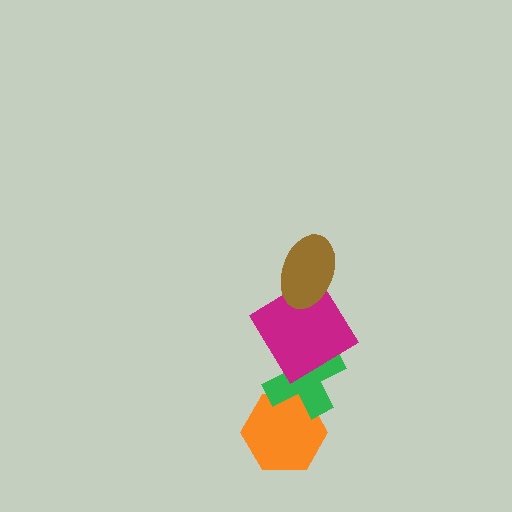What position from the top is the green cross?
The green cross is 3rd from the top.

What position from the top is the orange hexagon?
The orange hexagon is 4th from the top.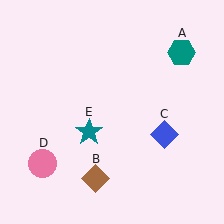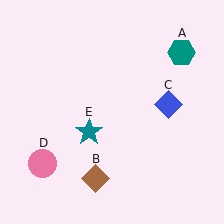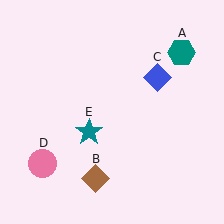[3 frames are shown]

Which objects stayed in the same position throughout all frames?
Teal hexagon (object A) and brown diamond (object B) and pink circle (object D) and teal star (object E) remained stationary.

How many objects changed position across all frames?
1 object changed position: blue diamond (object C).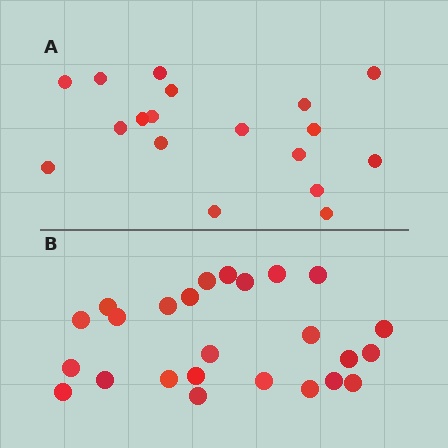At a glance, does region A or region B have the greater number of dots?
Region B (the bottom region) has more dots.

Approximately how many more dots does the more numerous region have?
Region B has roughly 8 or so more dots than region A.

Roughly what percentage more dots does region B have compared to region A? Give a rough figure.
About 40% more.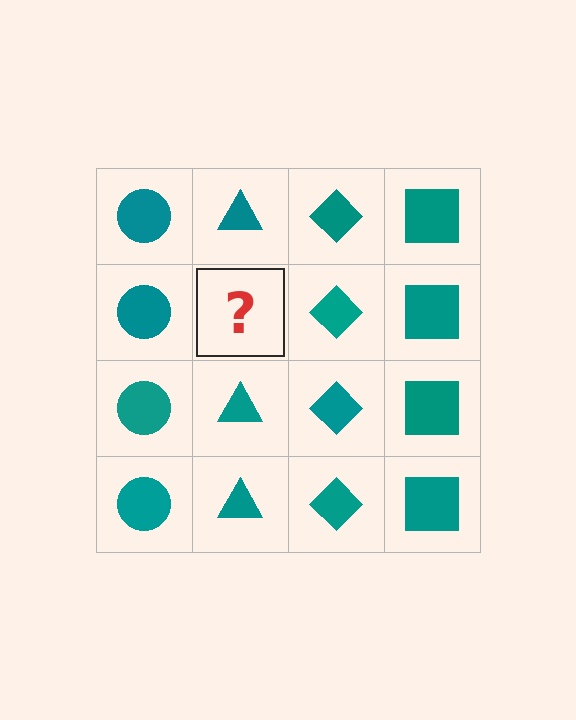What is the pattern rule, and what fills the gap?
The rule is that each column has a consistent shape. The gap should be filled with a teal triangle.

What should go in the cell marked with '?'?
The missing cell should contain a teal triangle.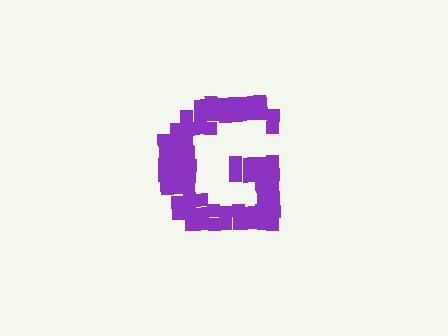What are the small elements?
The small elements are squares.